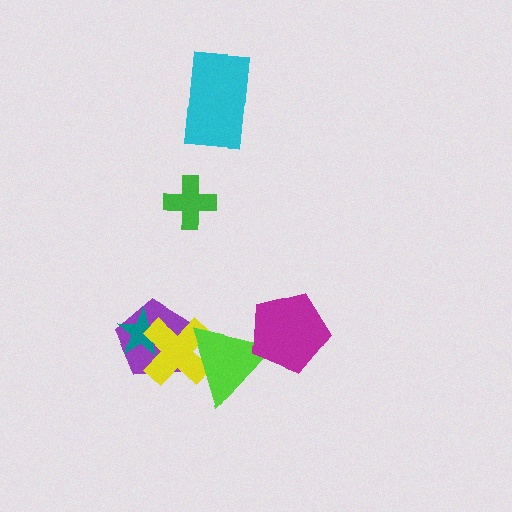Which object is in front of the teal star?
The yellow cross is in front of the teal star.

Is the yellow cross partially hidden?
Yes, it is partially covered by another shape.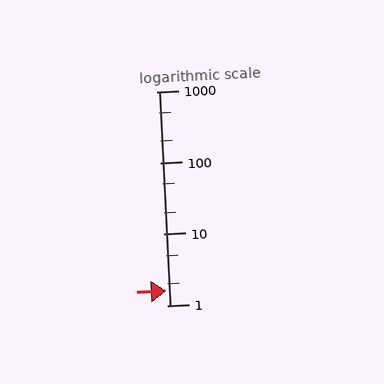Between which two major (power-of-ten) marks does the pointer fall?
The pointer is between 1 and 10.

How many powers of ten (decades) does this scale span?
The scale spans 3 decades, from 1 to 1000.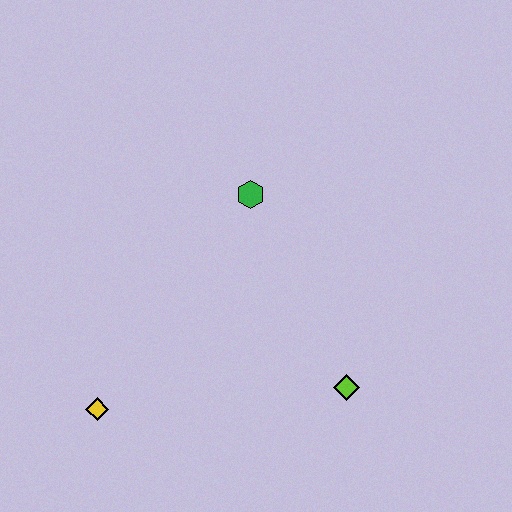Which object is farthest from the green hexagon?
The yellow diamond is farthest from the green hexagon.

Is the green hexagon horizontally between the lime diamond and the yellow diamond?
Yes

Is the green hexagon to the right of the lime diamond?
No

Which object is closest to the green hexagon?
The lime diamond is closest to the green hexagon.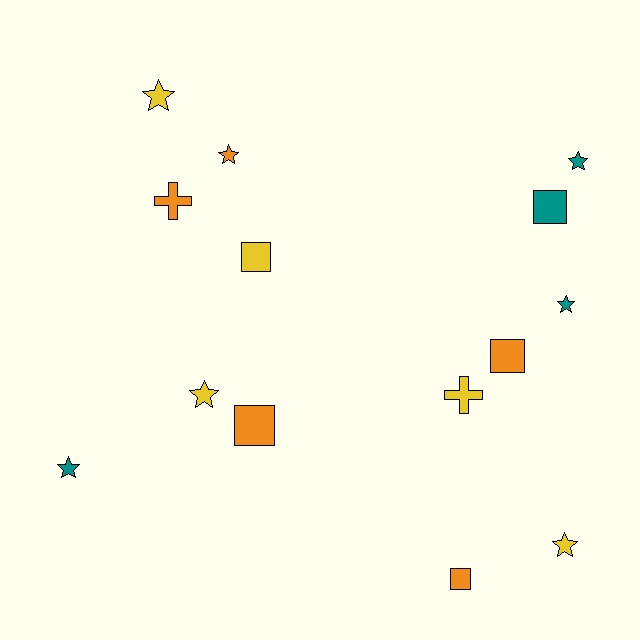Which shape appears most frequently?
Star, with 7 objects.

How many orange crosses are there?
There is 1 orange cross.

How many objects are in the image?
There are 14 objects.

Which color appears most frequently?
Orange, with 5 objects.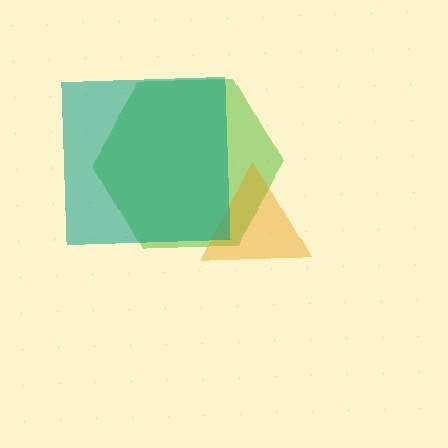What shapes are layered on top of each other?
The layered shapes are: a lime hexagon, an orange triangle, a teal square.